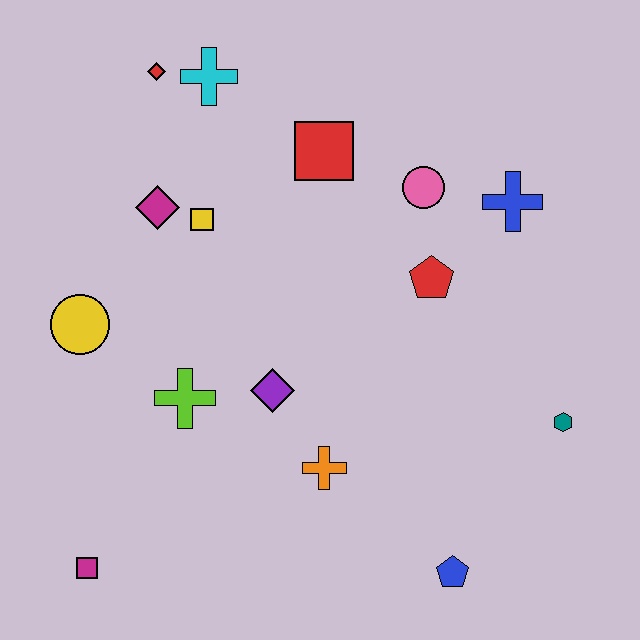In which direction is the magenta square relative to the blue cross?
The magenta square is to the left of the blue cross.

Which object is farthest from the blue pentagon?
The red diamond is farthest from the blue pentagon.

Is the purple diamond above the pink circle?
No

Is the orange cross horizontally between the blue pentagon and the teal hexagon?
No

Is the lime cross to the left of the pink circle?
Yes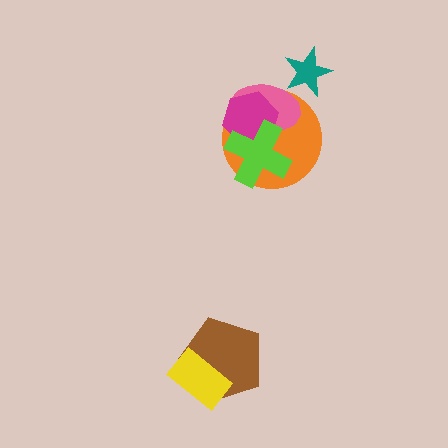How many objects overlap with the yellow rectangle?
1 object overlaps with the yellow rectangle.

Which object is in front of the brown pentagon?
The yellow rectangle is in front of the brown pentagon.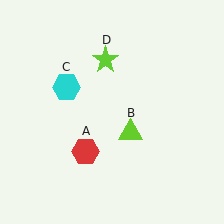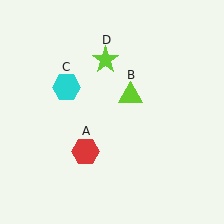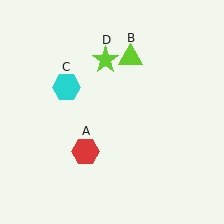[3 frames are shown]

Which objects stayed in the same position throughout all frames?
Red hexagon (object A) and cyan hexagon (object C) and lime star (object D) remained stationary.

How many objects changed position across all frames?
1 object changed position: lime triangle (object B).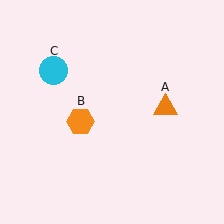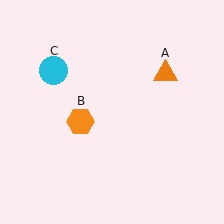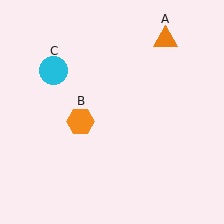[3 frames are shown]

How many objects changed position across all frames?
1 object changed position: orange triangle (object A).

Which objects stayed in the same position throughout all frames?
Orange hexagon (object B) and cyan circle (object C) remained stationary.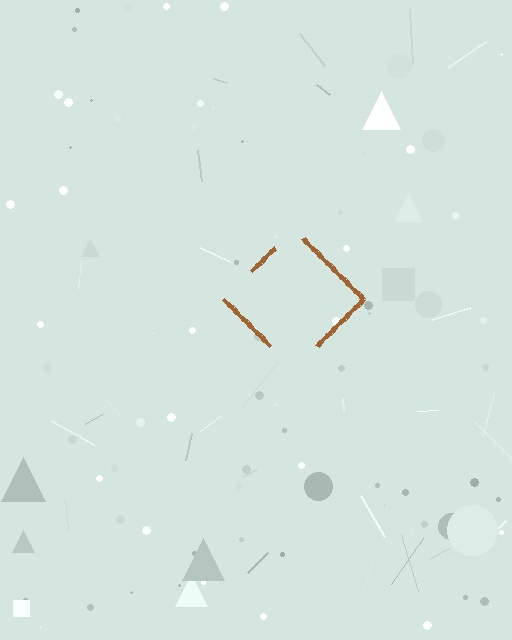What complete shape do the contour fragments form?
The contour fragments form a diamond.